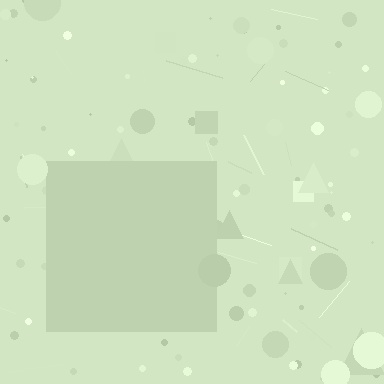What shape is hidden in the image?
A square is hidden in the image.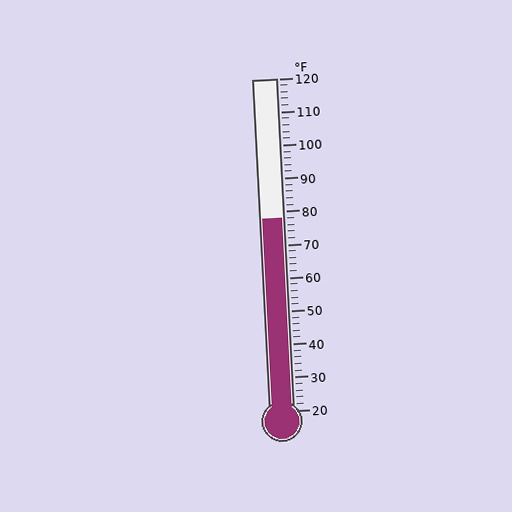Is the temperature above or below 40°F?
The temperature is above 40°F.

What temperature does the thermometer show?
The thermometer shows approximately 78°F.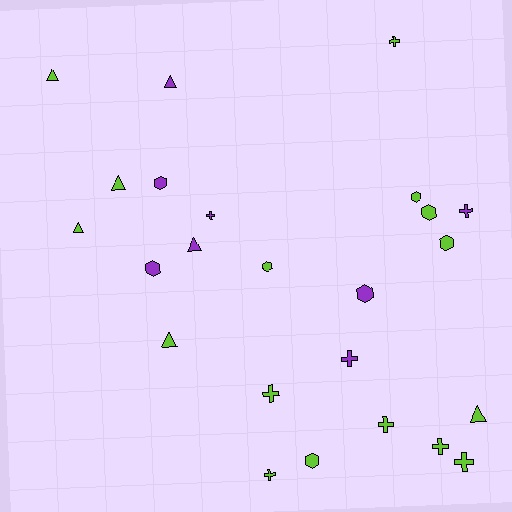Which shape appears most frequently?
Cross, with 9 objects.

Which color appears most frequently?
Lime, with 16 objects.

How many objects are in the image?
There are 24 objects.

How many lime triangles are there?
There are 5 lime triangles.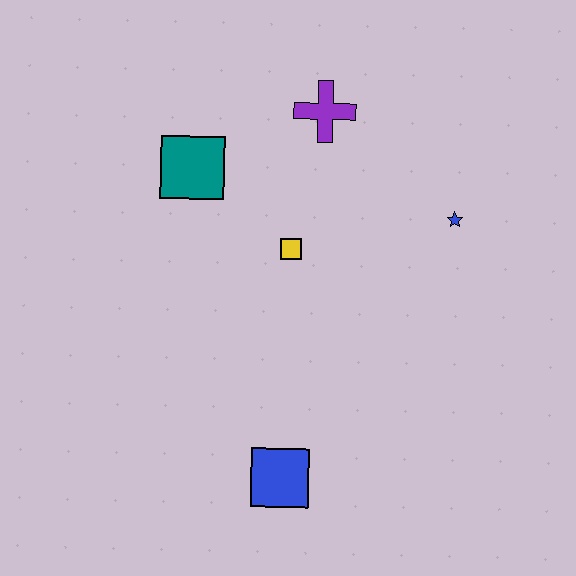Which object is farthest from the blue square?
The purple cross is farthest from the blue square.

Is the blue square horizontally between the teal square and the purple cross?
Yes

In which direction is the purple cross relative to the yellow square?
The purple cross is above the yellow square.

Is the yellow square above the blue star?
No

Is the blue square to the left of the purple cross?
Yes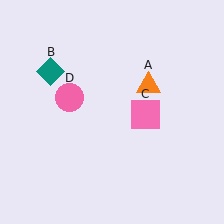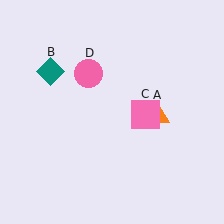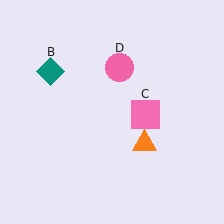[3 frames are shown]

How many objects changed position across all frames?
2 objects changed position: orange triangle (object A), pink circle (object D).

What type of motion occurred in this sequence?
The orange triangle (object A), pink circle (object D) rotated clockwise around the center of the scene.